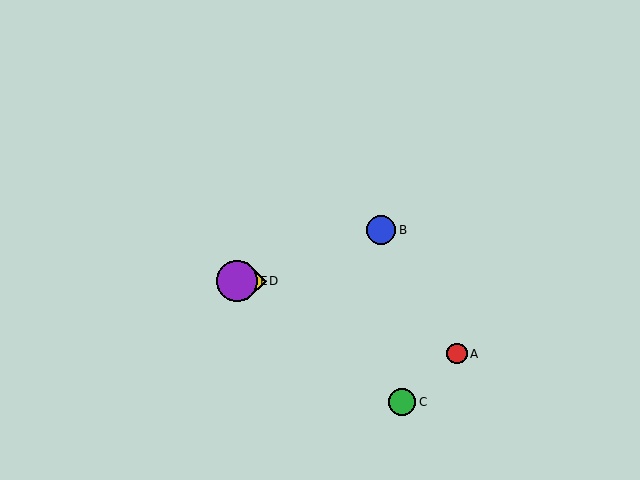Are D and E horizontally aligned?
Yes, both are at y≈281.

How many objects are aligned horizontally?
2 objects (D, E) are aligned horizontally.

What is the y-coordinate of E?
Object E is at y≈281.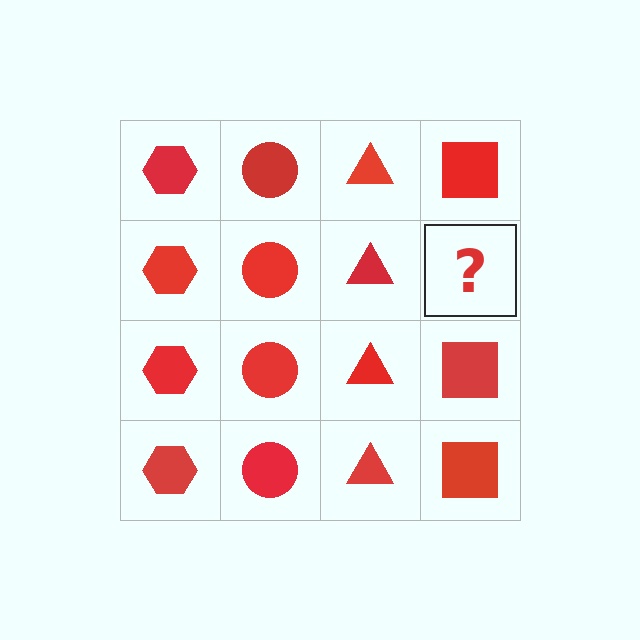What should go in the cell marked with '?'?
The missing cell should contain a red square.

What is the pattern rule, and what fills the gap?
The rule is that each column has a consistent shape. The gap should be filled with a red square.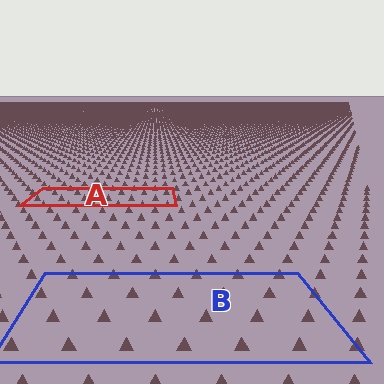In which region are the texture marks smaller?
The texture marks are smaller in region A, because it is farther away.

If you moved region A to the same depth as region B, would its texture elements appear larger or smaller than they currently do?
They would appear larger. At a closer depth, the same texture elements are projected at a bigger on-screen size.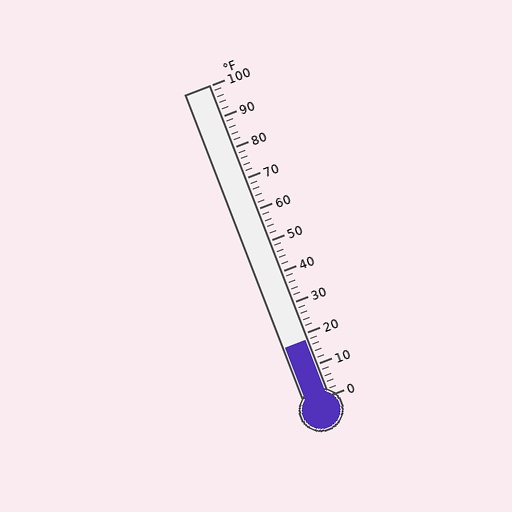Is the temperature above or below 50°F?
The temperature is below 50°F.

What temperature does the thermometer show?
The thermometer shows approximately 18°F.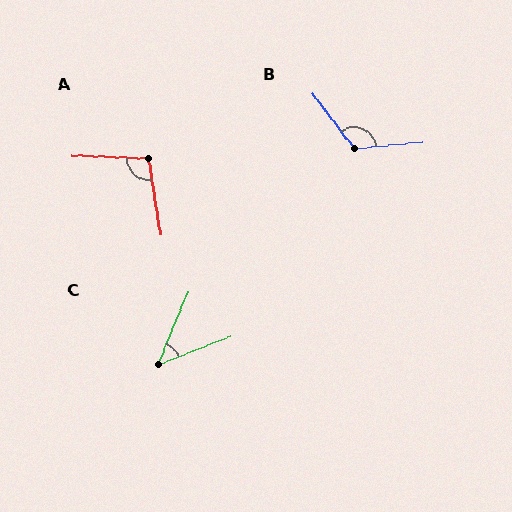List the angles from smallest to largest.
C (46°), A (101°), B (121°).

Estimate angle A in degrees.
Approximately 101 degrees.